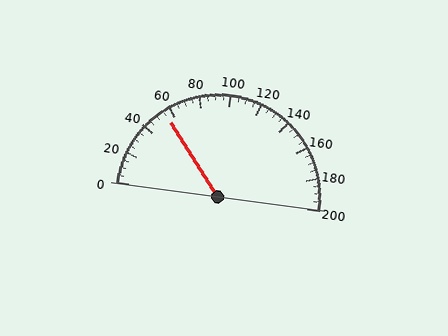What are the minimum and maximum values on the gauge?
The gauge ranges from 0 to 200.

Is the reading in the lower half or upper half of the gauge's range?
The reading is in the lower half of the range (0 to 200).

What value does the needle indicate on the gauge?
The needle indicates approximately 55.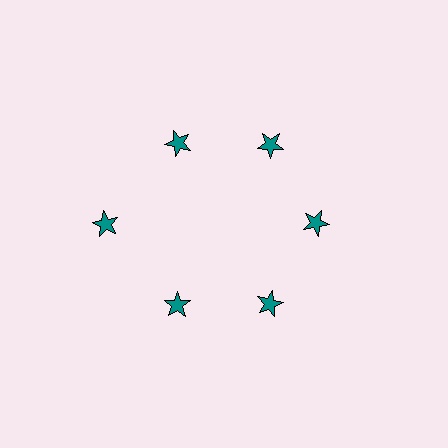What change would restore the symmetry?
The symmetry would be restored by moving it inward, back onto the ring so that all 6 stars sit at equal angles and equal distance from the center.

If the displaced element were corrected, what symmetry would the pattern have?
It would have 6-fold rotational symmetry — the pattern would map onto itself every 60 degrees.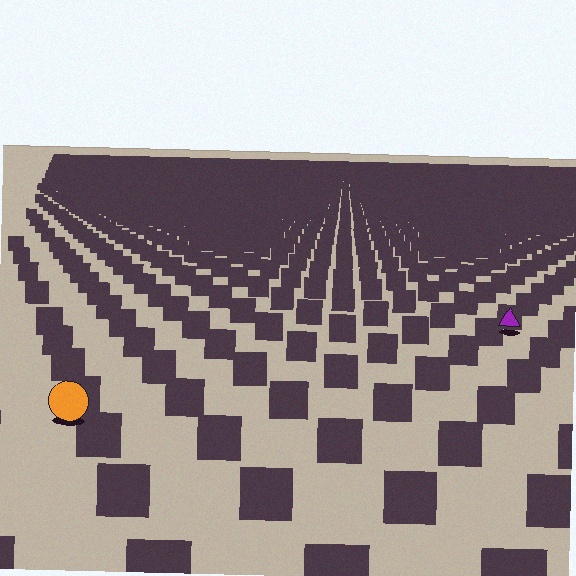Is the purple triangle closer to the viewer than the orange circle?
No. The orange circle is closer — you can tell from the texture gradient: the ground texture is coarser near it.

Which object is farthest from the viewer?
The purple triangle is farthest from the viewer. It appears smaller and the ground texture around it is denser.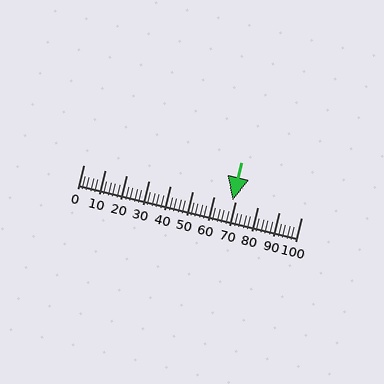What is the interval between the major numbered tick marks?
The major tick marks are spaced 10 units apart.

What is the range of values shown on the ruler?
The ruler shows values from 0 to 100.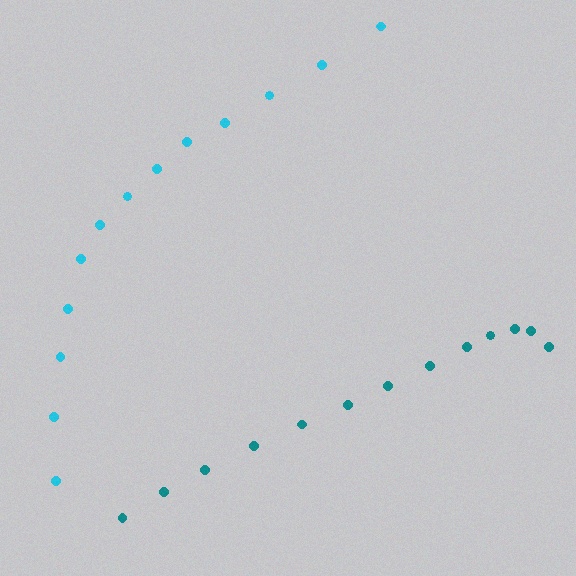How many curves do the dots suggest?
There are 2 distinct paths.